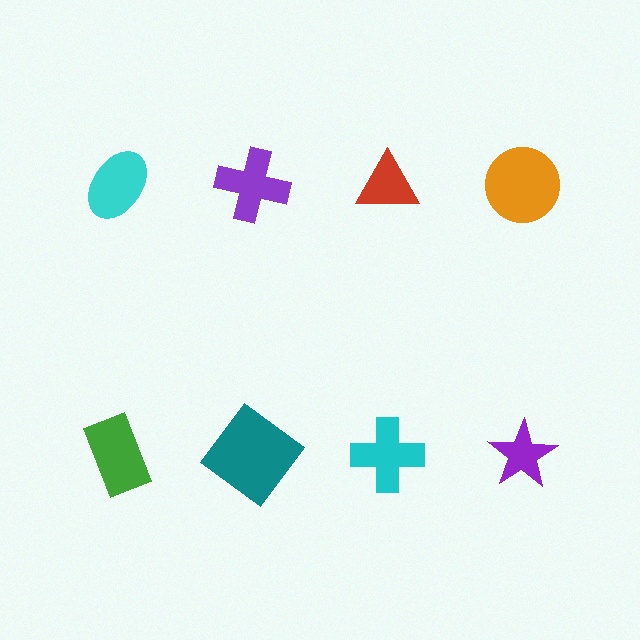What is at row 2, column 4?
A purple star.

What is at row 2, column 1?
A green rectangle.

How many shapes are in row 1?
4 shapes.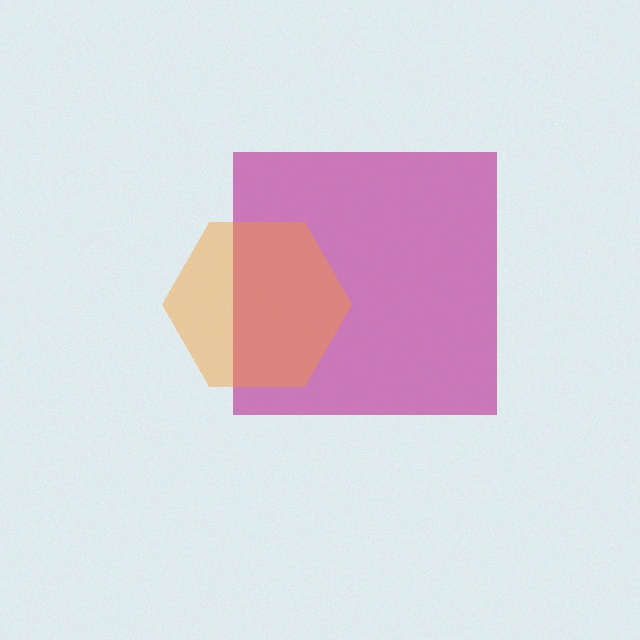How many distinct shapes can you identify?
There are 2 distinct shapes: a magenta square, an orange hexagon.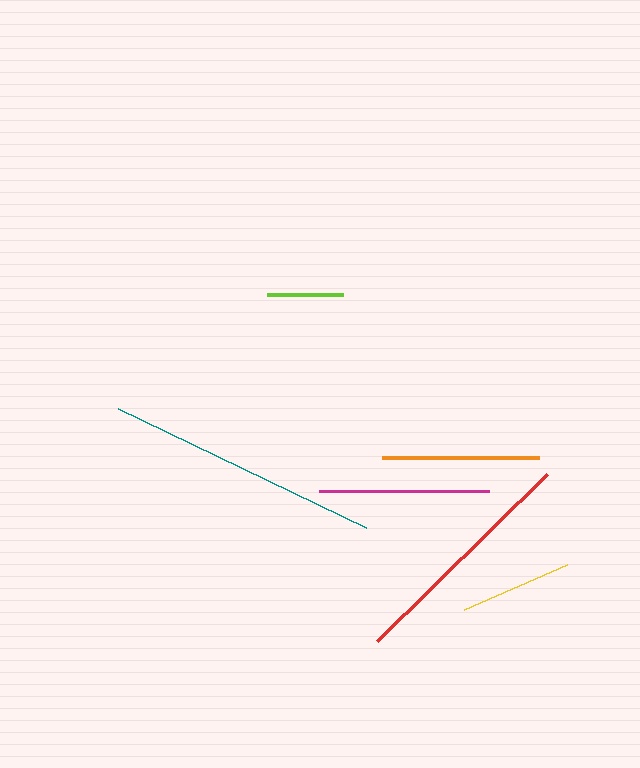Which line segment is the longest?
The teal line is the longest at approximately 275 pixels.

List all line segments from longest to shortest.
From longest to shortest: teal, red, magenta, orange, yellow, lime.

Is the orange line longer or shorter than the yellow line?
The orange line is longer than the yellow line.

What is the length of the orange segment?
The orange segment is approximately 158 pixels long.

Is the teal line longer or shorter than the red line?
The teal line is longer than the red line.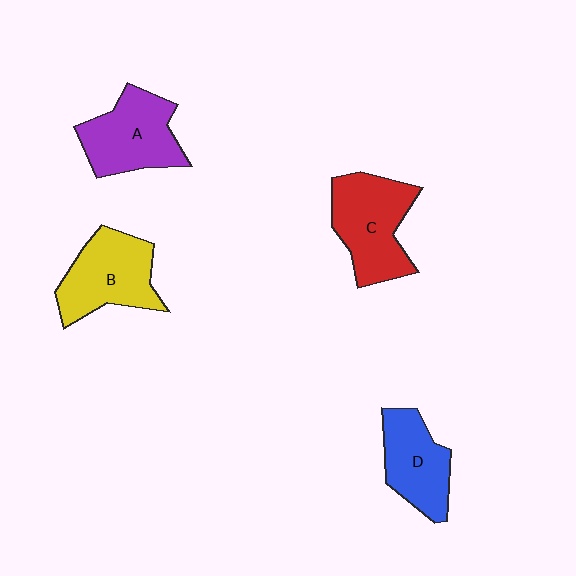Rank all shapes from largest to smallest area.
From largest to smallest: C (red), B (yellow), A (purple), D (blue).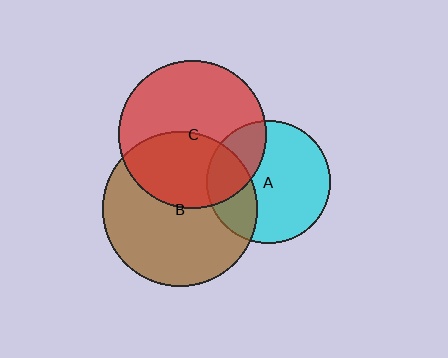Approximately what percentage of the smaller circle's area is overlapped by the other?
Approximately 25%.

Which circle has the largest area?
Circle B (brown).